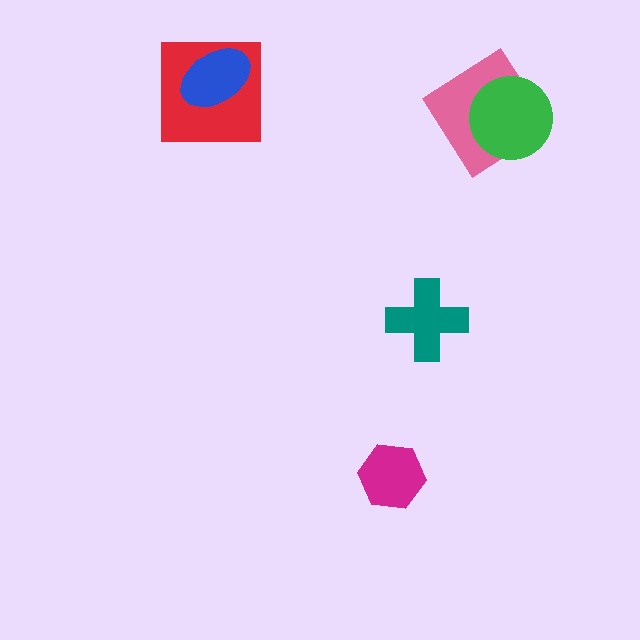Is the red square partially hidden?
Yes, it is partially covered by another shape.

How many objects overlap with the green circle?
1 object overlaps with the green circle.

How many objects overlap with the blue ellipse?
1 object overlaps with the blue ellipse.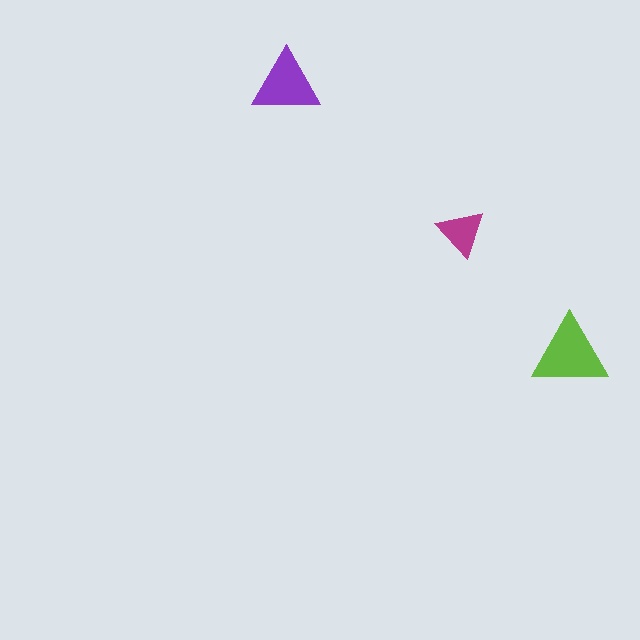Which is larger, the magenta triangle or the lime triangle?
The lime one.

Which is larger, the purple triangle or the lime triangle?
The lime one.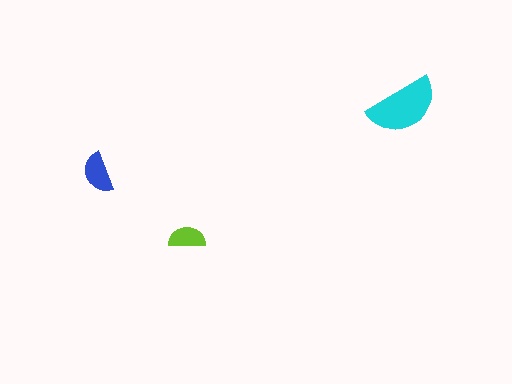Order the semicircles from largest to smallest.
the cyan one, the blue one, the lime one.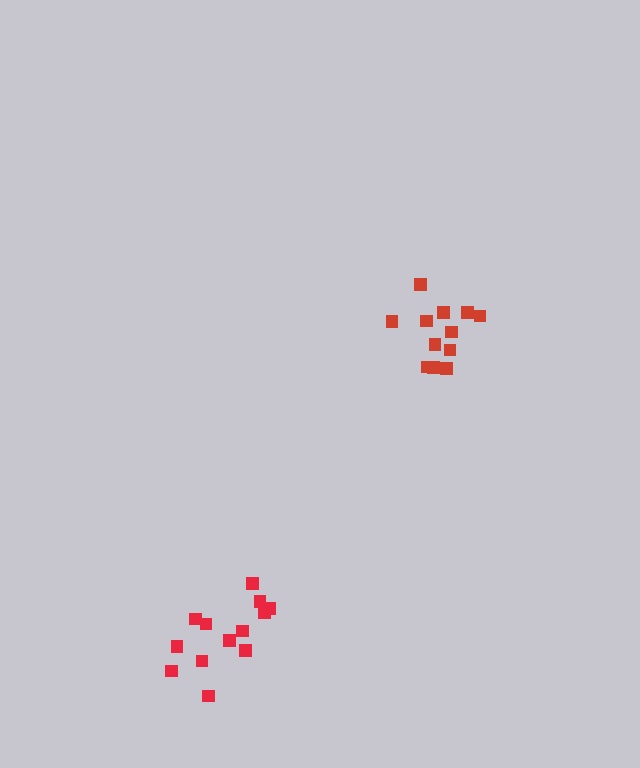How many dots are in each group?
Group 1: 12 dots, Group 2: 13 dots (25 total).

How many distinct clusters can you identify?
There are 2 distinct clusters.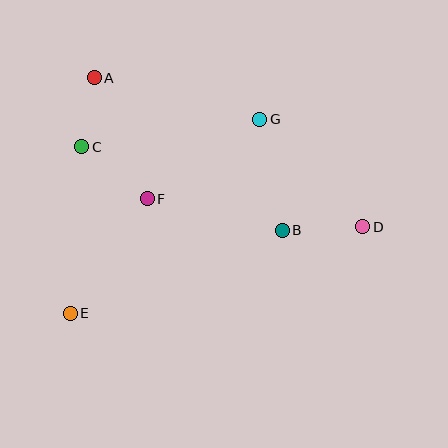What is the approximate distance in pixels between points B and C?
The distance between B and C is approximately 217 pixels.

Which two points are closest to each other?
Points A and C are closest to each other.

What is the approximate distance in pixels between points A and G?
The distance between A and G is approximately 171 pixels.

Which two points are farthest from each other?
Points A and D are farthest from each other.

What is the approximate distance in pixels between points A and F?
The distance between A and F is approximately 132 pixels.